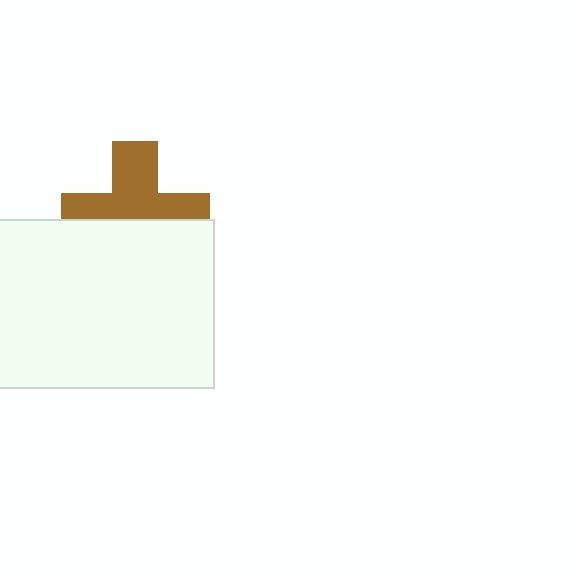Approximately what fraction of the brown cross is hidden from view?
Roughly 45% of the brown cross is hidden behind the white rectangle.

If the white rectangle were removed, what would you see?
You would see the complete brown cross.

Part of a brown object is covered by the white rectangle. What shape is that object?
It is a cross.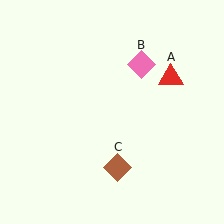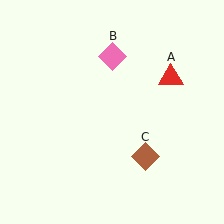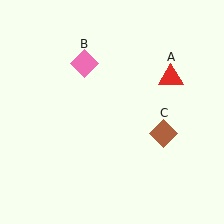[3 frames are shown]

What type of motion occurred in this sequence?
The pink diamond (object B), brown diamond (object C) rotated counterclockwise around the center of the scene.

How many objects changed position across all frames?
2 objects changed position: pink diamond (object B), brown diamond (object C).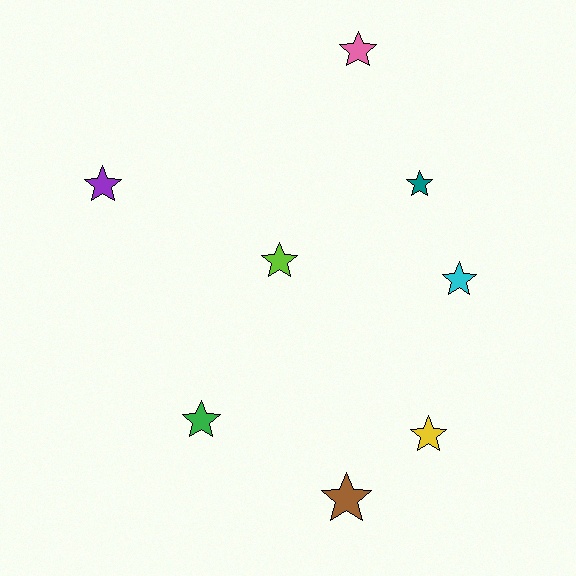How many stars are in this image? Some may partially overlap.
There are 8 stars.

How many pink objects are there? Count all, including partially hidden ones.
There is 1 pink object.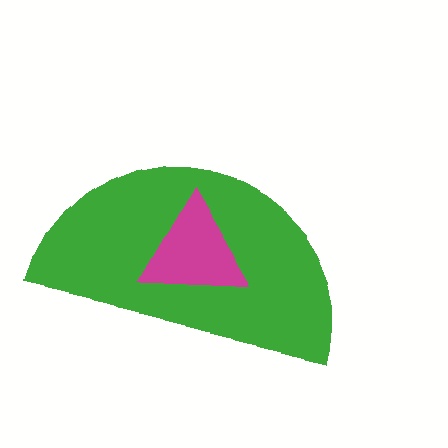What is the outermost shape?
The green semicircle.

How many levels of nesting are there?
2.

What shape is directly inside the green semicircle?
The magenta triangle.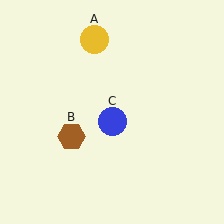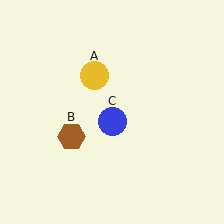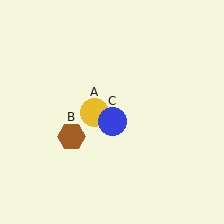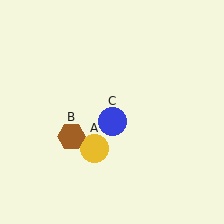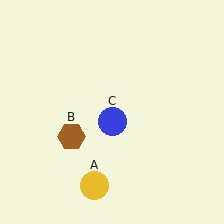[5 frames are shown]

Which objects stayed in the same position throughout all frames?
Brown hexagon (object B) and blue circle (object C) remained stationary.